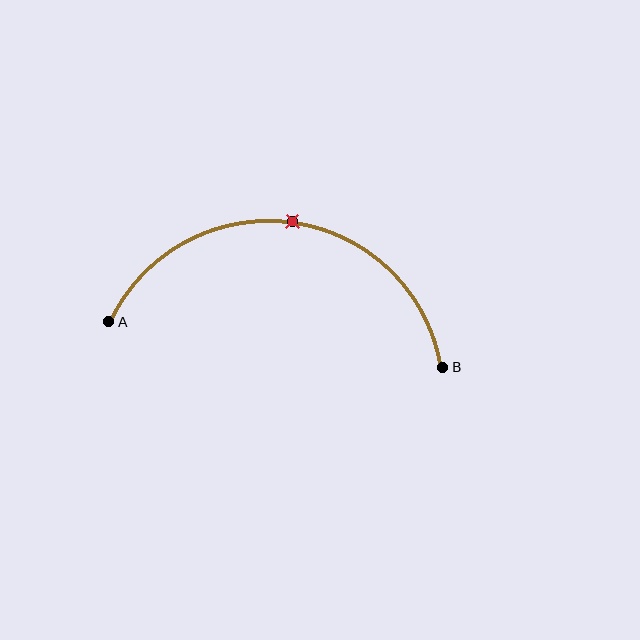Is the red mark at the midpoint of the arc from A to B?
Yes. The red mark lies on the arc at equal arc-length from both A and B — it is the arc midpoint.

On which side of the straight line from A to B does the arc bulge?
The arc bulges above the straight line connecting A and B.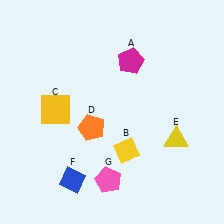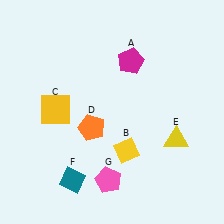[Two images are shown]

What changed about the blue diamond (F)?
In Image 1, F is blue. In Image 2, it changed to teal.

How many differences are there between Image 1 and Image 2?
There is 1 difference between the two images.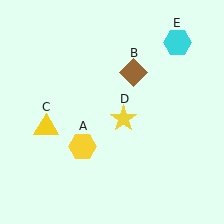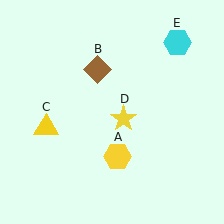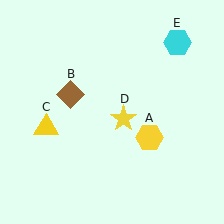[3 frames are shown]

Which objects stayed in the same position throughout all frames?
Yellow triangle (object C) and yellow star (object D) and cyan hexagon (object E) remained stationary.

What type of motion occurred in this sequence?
The yellow hexagon (object A), brown diamond (object B) rotated counterclockwise around the center of the scene.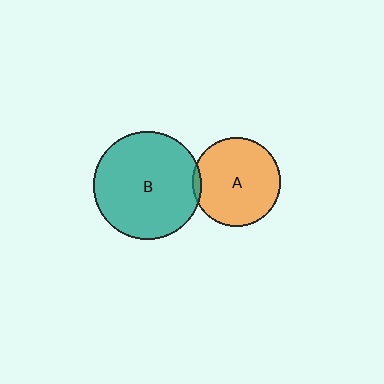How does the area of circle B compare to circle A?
Approximately 1.5 times.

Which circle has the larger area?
Circle B (teal).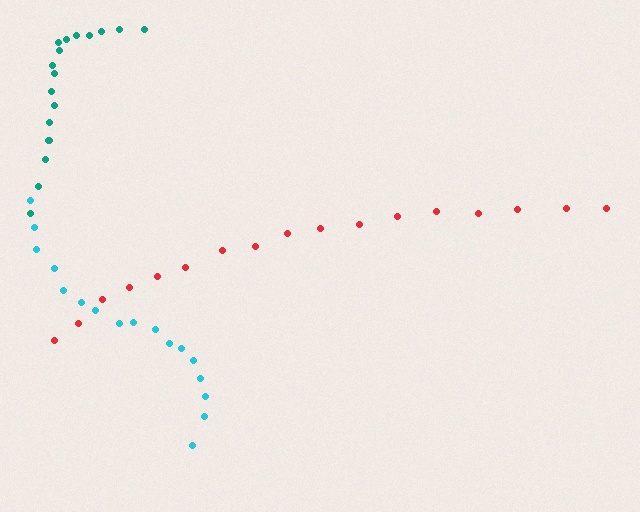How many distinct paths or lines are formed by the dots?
There are 3 distinct paths.